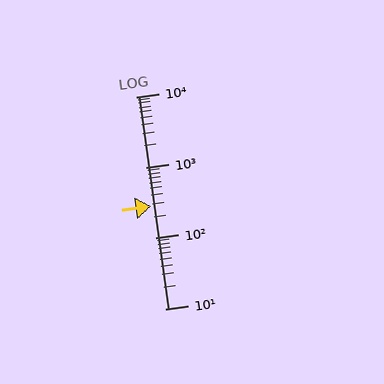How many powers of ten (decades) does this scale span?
The scale spans 3 decades, from 10 to 10000.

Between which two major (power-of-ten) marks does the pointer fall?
The pointer is between 100 and 1000.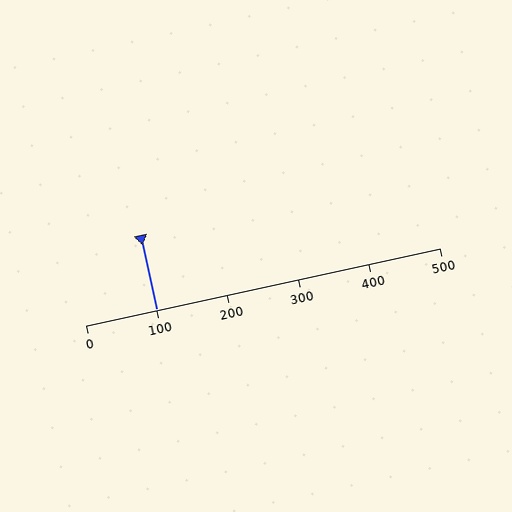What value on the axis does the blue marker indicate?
The marker indicates approximately 100.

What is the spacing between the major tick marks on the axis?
The major ticks are spaced 100 apart.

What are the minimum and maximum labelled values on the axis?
The axis runs from 0 to 500.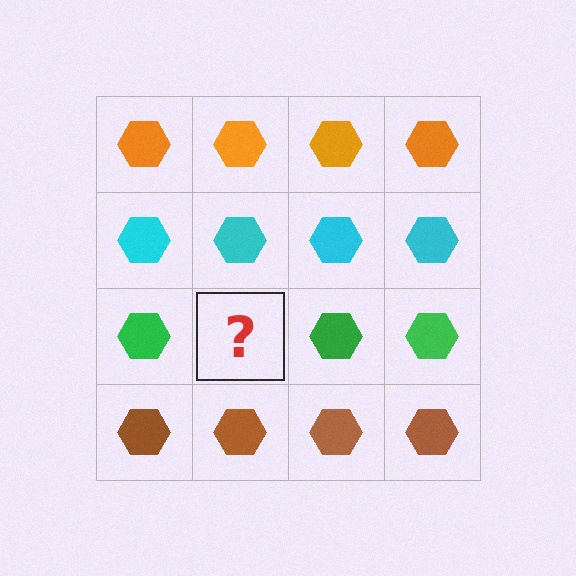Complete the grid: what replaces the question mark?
The question mark should be replaced with a green hexagon.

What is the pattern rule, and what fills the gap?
The rule is that each row has a consistent color. The gap should be filled with a green hexagon.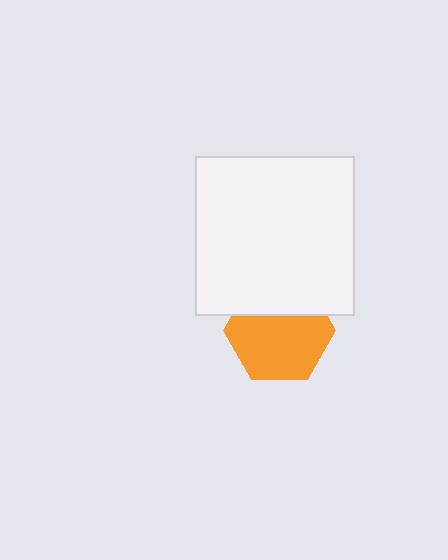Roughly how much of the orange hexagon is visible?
Most of it is visible (roughly 69%).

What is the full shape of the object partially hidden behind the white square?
The partially hidden object is an orange hexagon.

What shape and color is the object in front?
The object in front is a white square.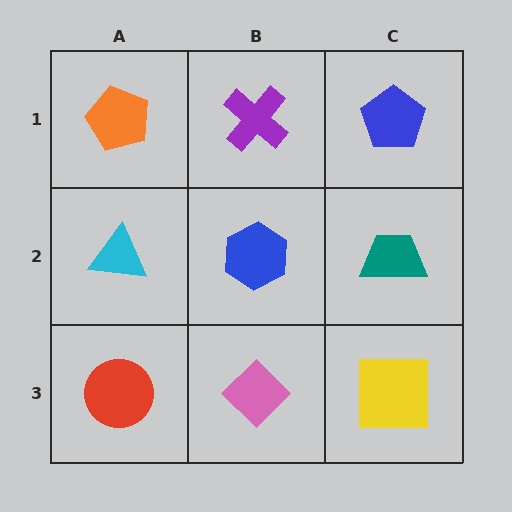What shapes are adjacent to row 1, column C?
A teal trapezoid (row 2, column C), a purple cross (row 1, column B).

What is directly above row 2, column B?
A purple cross.